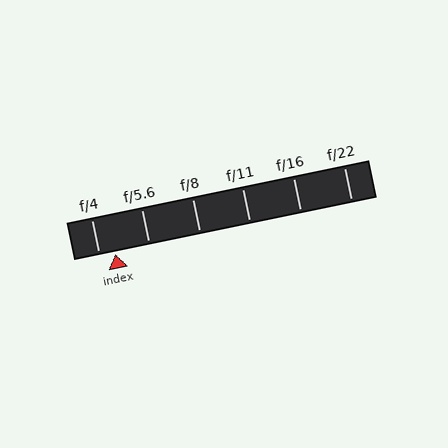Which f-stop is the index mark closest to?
The index mark is closest to f/4.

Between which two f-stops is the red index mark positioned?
The index mark is between f/4 and f/5.6.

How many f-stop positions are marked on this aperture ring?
There are 6 f-stop positions marked.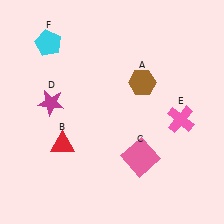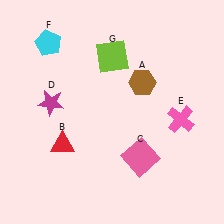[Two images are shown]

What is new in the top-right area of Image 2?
A lime square (G) was added in the top-right area of Image 2.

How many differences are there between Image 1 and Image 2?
There is 1 difference between the two images.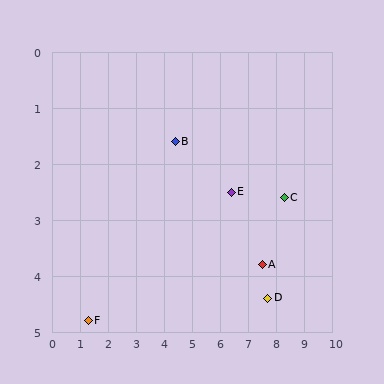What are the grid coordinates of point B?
Point B is at approximately (4.4, 1.6).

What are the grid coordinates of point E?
Point E is at approximately (6.4, 2.5).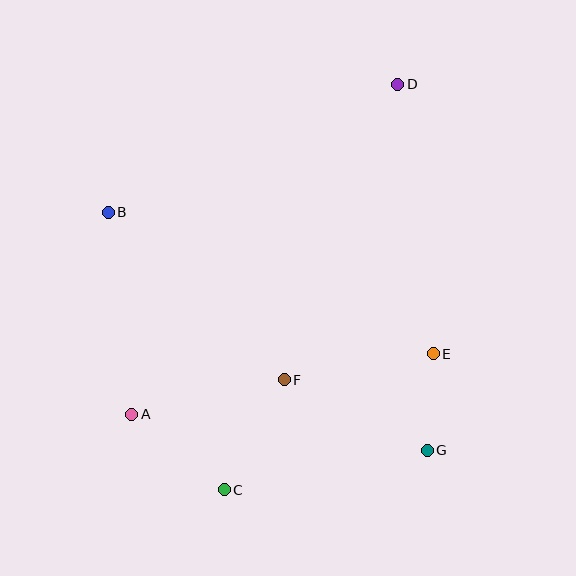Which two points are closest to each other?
Points E and G are closest to each other.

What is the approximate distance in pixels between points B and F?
The distance between B and F is approximately 243 pixels.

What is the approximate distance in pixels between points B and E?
The distance between B and E is approximately 355 pixels.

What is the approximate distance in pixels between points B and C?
The distance between B and C is approximately 301 pixels.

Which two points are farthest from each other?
Points C and D are farthest from each other.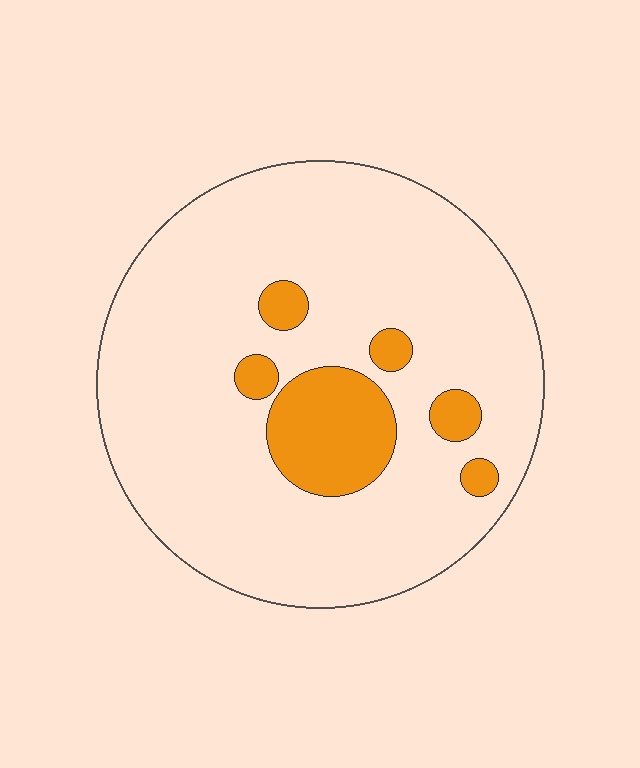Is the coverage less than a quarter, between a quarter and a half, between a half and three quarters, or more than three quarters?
Less than a quarter.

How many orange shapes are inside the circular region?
6.